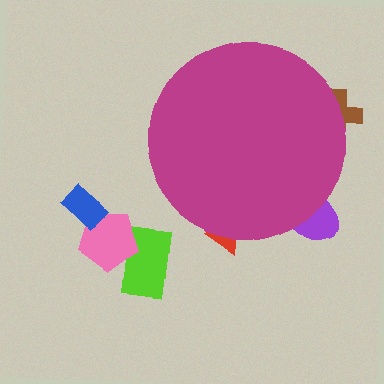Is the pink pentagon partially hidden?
No, the pink pentagon is fully visible.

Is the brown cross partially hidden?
Yes, the brown cross is partially hidden behind the magenta circle.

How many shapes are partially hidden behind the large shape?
3 shapes are partially hidden.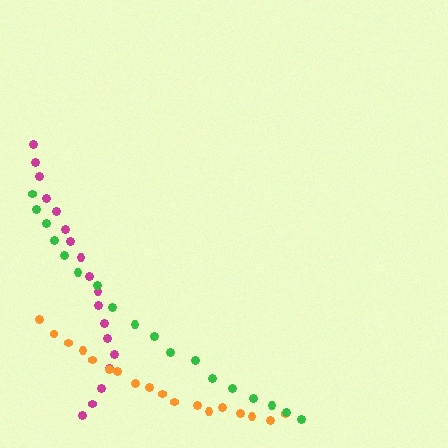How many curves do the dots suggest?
There are 3 distinct paths.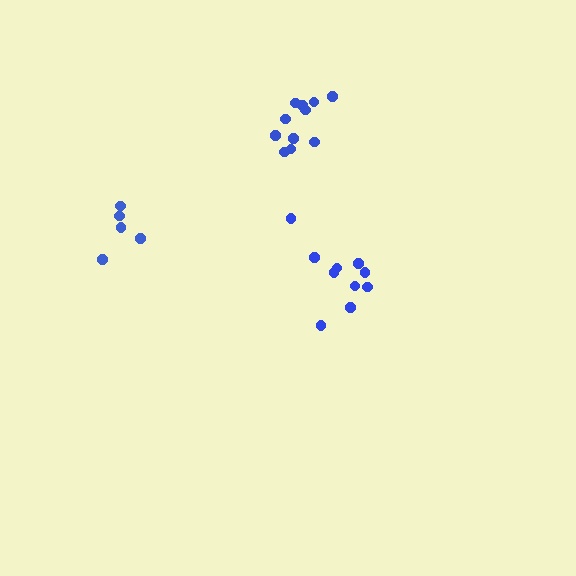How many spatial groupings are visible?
There are 3 spatial groupings.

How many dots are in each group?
Group 1: 10 dots, Group 2: 11 dots, Group 3: 5 dots (26 total).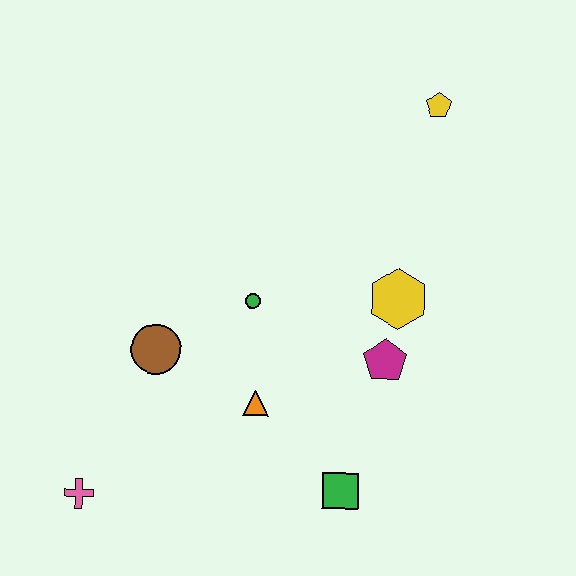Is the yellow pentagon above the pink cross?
Yes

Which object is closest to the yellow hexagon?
The magenta pentagon is closest to the yellow hexagon.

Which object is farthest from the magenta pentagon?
The pink cross is farthest from the magenta pentagon.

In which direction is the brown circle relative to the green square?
The brown circle is to the left of the green square.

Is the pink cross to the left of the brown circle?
Yes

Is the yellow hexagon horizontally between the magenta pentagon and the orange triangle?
No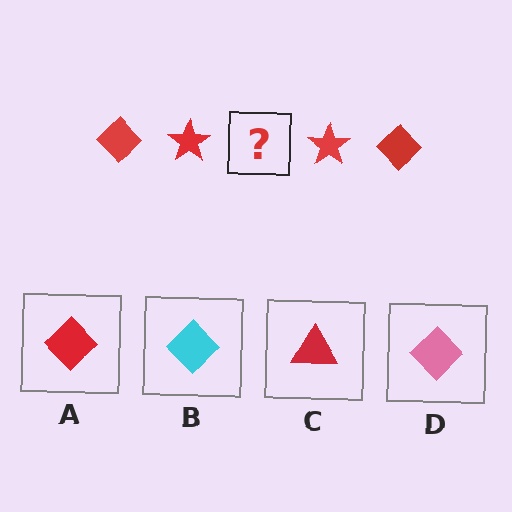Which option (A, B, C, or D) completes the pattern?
A.